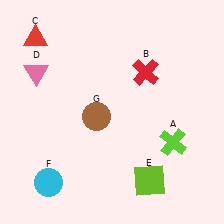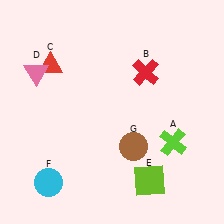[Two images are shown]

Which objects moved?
The objects that moved are: the red triangle (C), the brown circle (G).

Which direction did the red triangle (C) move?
The red triangle (C) moved down.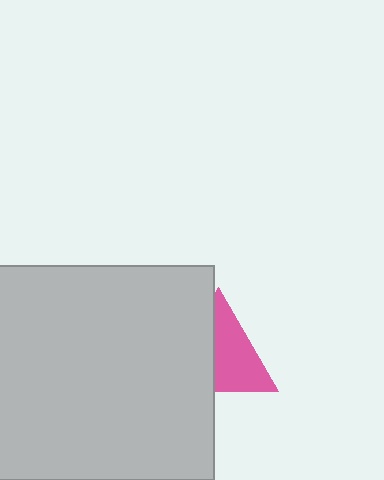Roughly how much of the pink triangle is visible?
About half of it is visible (roughly 54%).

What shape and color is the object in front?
The object in front is a light gray rectangle.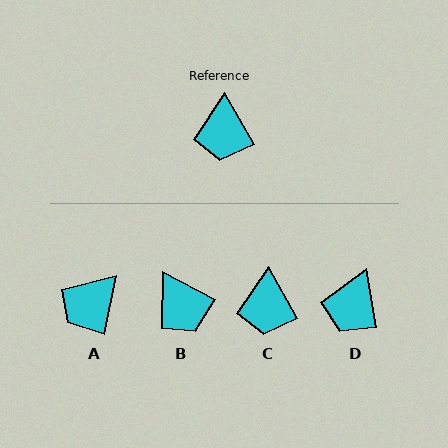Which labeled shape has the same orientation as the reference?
C.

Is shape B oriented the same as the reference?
No, it is off by about 32 degrees.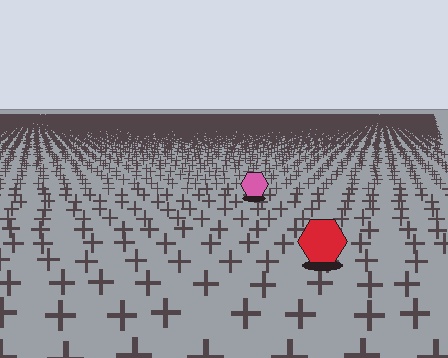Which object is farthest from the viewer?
The pink hexagon is farthest from the viewer. It appears smaller and the ground texture around it is denser.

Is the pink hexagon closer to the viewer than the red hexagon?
No. The red hexagon is closer — you can tell from the texture gradient: the ground texture is coarser near it.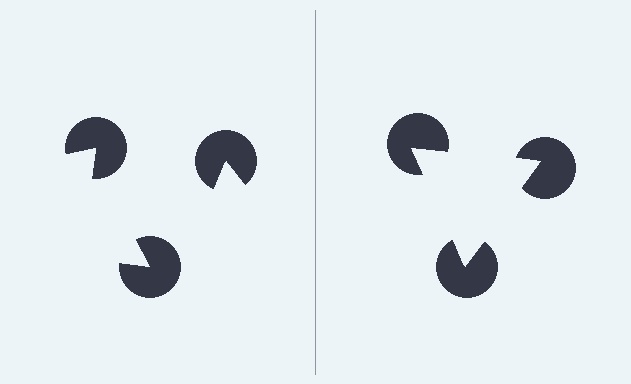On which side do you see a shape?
An illusory triangle appears on the right side. On the left side the wedge cuts are rotated, so no coherent shape forms.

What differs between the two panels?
The pac-man discs are positioned identically on both sides; only the wedge orientations differ. On the right they align to a triangle; on the left they are misaligned.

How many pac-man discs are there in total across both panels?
6 — 3 on each side.